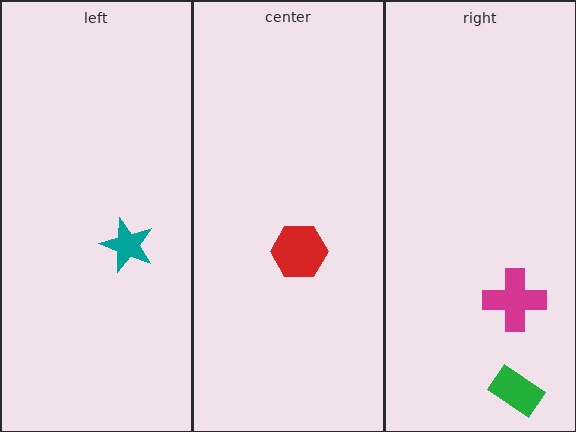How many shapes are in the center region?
1.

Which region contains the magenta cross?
The right region.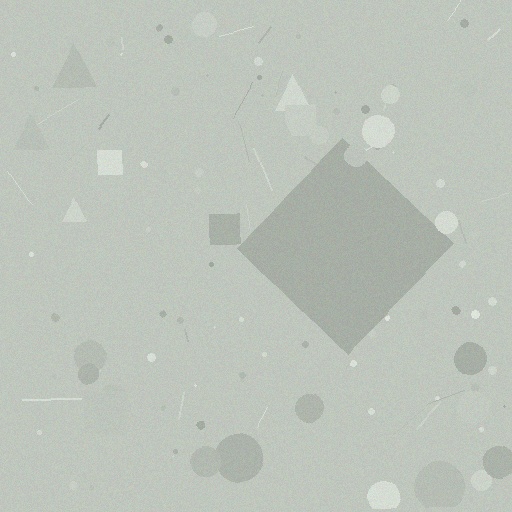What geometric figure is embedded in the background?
A diamond is embedded in the background.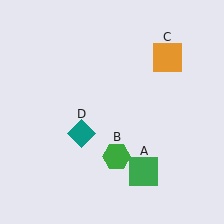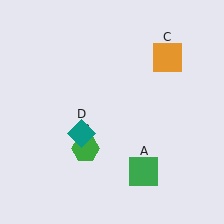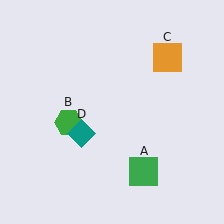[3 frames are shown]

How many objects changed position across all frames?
1 object changed position: green hexagon (object B).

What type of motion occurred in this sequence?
The green hexagon (object B) rotated clockwise around the center of the scene.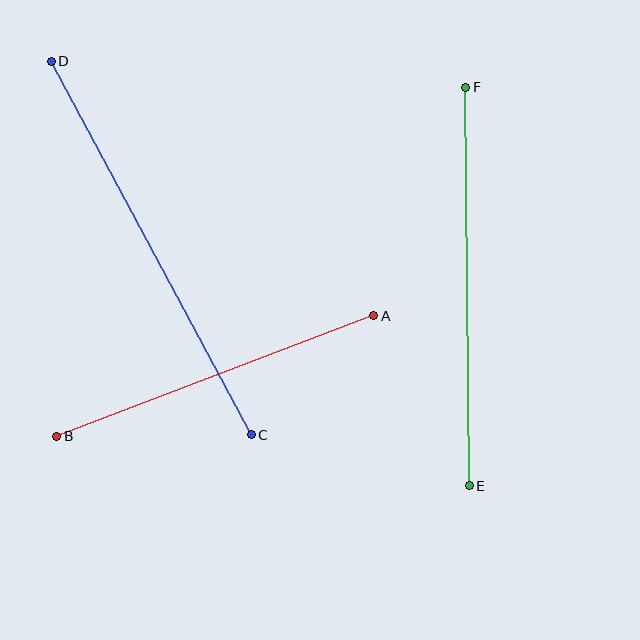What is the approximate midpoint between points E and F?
The midpoint is at approximately (467, 286) pixels.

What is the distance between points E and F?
The distance is approximately 398 pixels.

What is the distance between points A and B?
The distance is approximately 339 pixels.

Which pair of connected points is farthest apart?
Points C and D are farthest apart.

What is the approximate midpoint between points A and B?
The midpoint is at approximately (215, 376) pixels.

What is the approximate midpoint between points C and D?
The midpoint is at approximately (151, 248) pixels.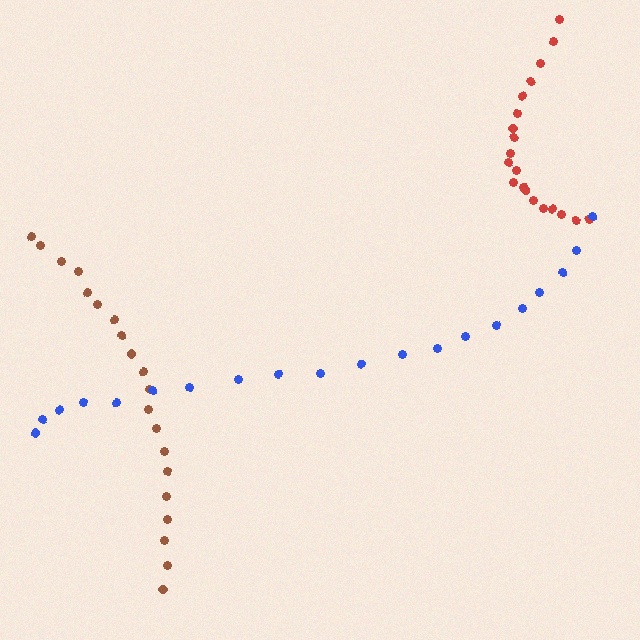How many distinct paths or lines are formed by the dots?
There are 3 distinct paths.